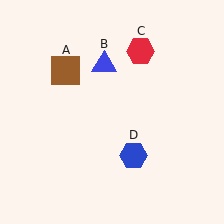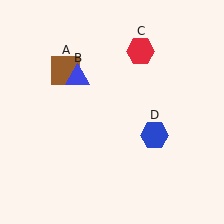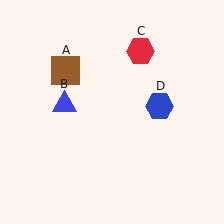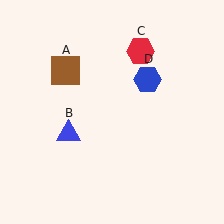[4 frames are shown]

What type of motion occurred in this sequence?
The blue triangle (object B), blue hexagon (object D) rotated counterclockwise around the center of the scene.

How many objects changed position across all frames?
2 objects changed position: blue triangle (object B), blue hexagon (object D).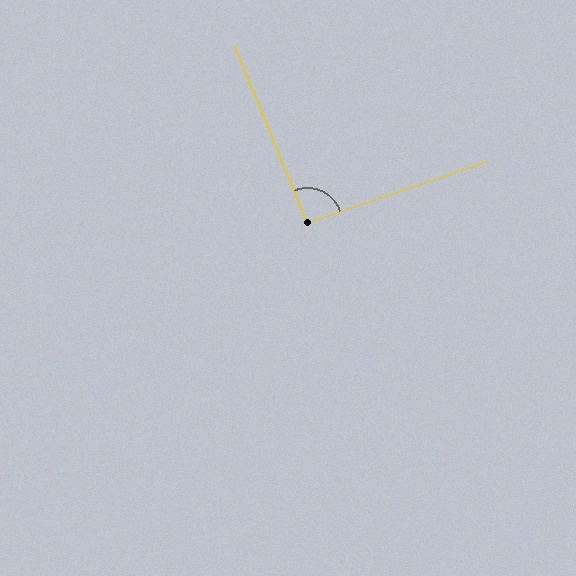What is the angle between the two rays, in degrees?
Approximately 94 degrees.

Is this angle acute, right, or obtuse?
It is approximately a right angle.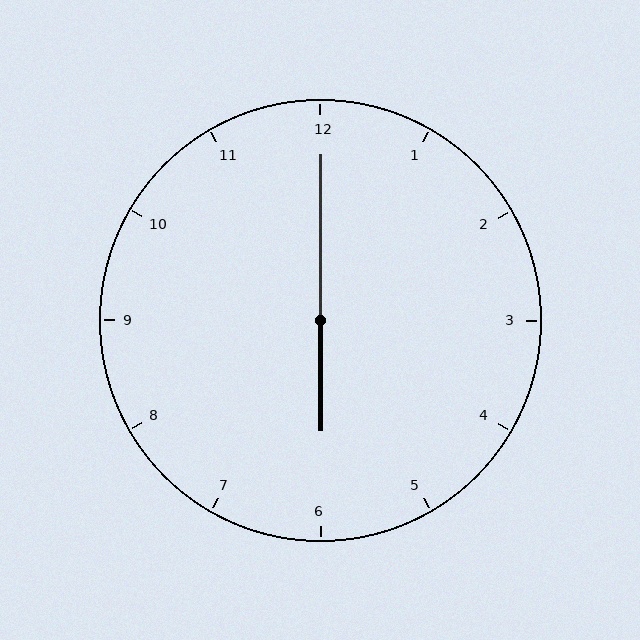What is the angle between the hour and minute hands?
Approximately 180 degrees.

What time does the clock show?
6:00.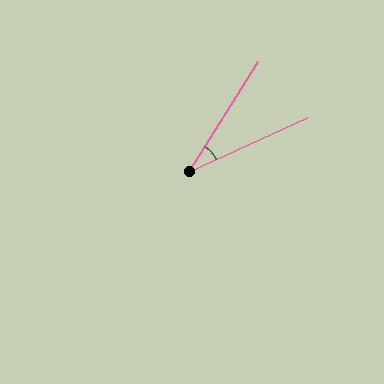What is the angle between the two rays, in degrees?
Approximately 33 degrees.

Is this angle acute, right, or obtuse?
It is acute.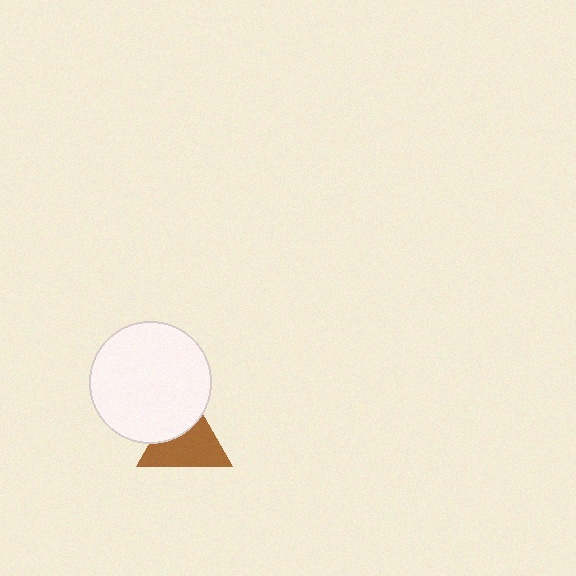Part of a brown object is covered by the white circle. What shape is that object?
It is a triangle.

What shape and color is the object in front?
The object in front is a white circle.